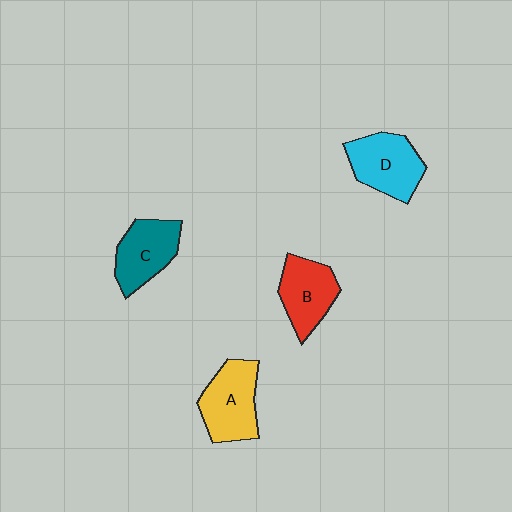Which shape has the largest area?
Shape A (yellow).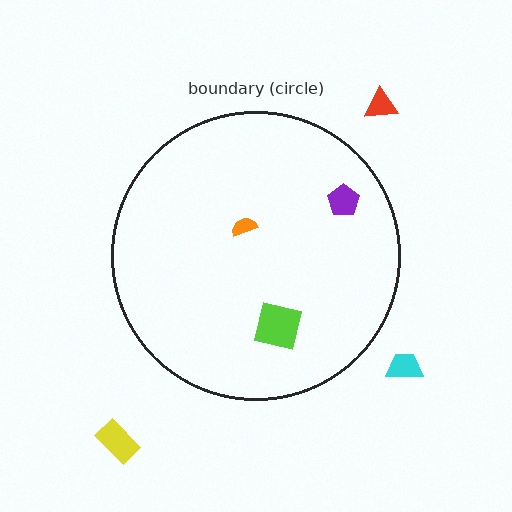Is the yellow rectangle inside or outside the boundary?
Outside.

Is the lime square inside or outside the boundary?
Inside.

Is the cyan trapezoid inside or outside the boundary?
Outside.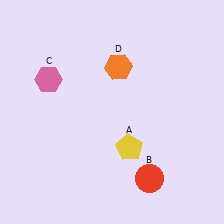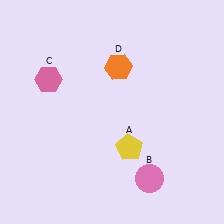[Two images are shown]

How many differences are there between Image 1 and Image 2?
There is 1 difference between the two images.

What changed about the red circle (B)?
In Image 1, B is red. In Image 2, it changed to pink.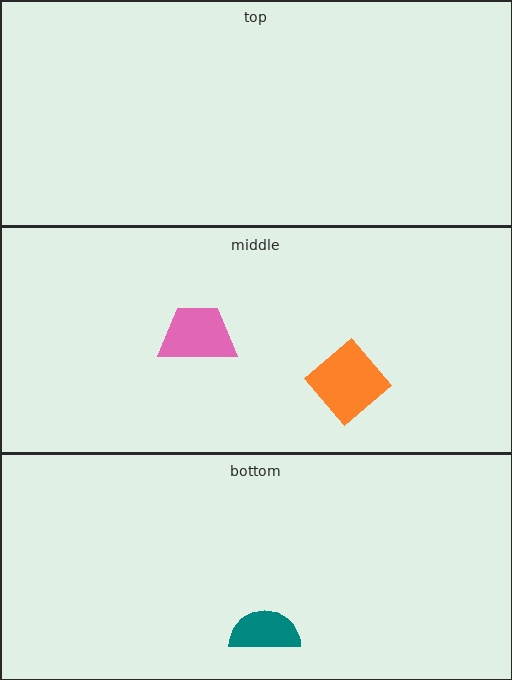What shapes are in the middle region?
The orange diamond, the pink trapezoid.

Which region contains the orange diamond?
The middle region.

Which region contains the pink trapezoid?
The middle region.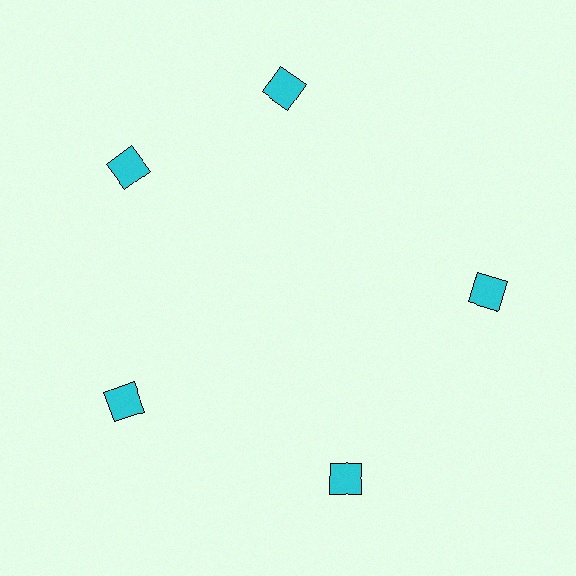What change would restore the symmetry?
The symmetry would be restored by rotating it back into even spacing with its neighbors so that all 5 squares sit at equal angles and equal distance from the center.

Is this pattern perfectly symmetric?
No. The 5 cyan squares are arranged in a ring, but one element near the 1 o'clock position is rotated out of alignment along the ring, breaking the 5-fold rotational symmetry.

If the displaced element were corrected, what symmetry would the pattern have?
It would have 5-fold rotational symmetry — the pattern would map onto itself every 72 degrees.